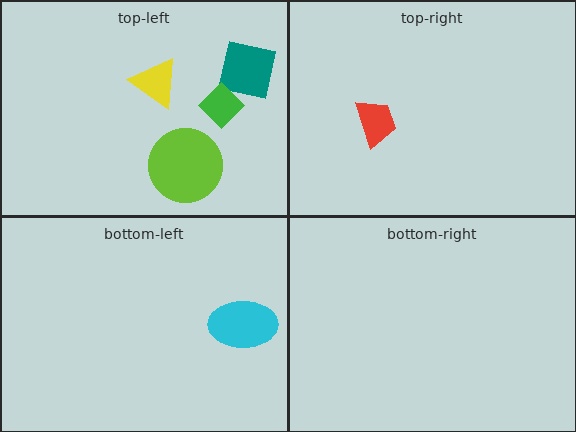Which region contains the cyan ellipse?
The bottom-left region.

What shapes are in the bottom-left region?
The cyan ellipse.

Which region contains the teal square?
The top-left region.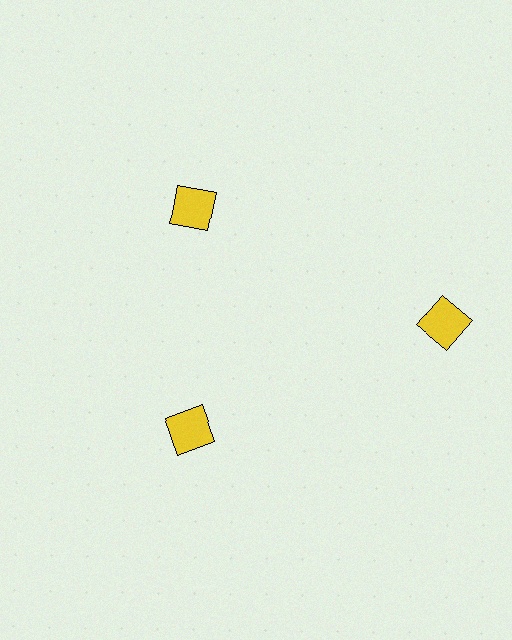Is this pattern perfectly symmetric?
No. The 3 yellow squares are arranged in a ring, but one element near the 3 o'clock position is pushed outward from the center, breaking the 3-fold rotational symmetry.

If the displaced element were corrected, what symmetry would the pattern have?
It would have 3-fold rotational symmetry — the pattern would map onto itself every 120 degrees.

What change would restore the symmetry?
The symmetry would be restored by moving it inward, back onto the ring so that all 3 squares sit at equal angles and equal distance from the center.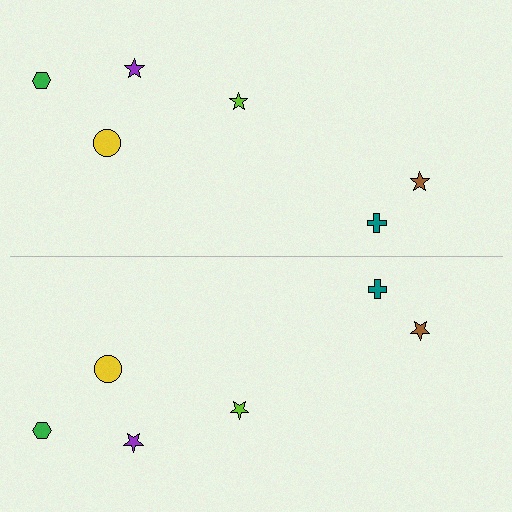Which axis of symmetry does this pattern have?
The pattern has a horizontal axis of symmetry running through the center of the image.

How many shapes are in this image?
There are 12 shapes in this image.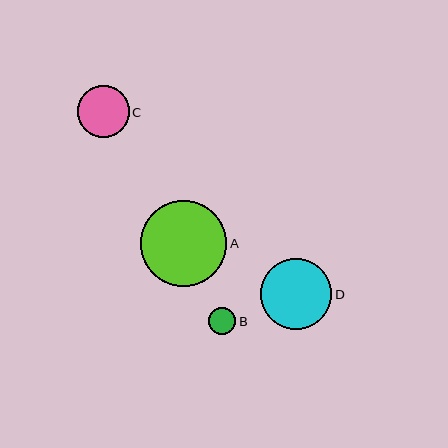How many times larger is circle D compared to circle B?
Circle D is approximately 2.6 times the size of circle B.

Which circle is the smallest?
Circle B is the smallest with a size of approximately 27 pixels.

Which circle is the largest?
Circle A is the largest with a size of approximately 86 pixels.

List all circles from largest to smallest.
From largest to smallest: A, D, C, B.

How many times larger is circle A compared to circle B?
Circle A is approximately 3.2 times the size of circle B.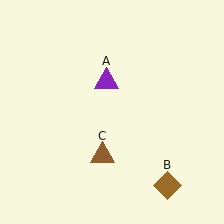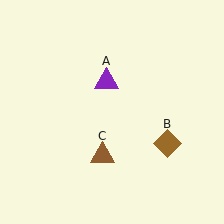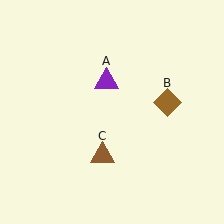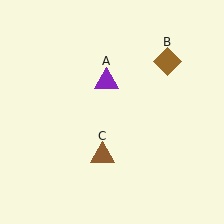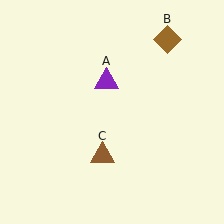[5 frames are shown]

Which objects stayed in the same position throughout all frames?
Purple triangle (object A) and brown triangle (object C) remained stationary.